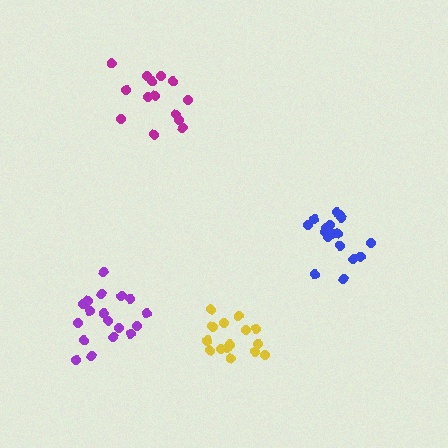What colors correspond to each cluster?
The clusters are colored: magenta, blue, yellow, purple.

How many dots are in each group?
Group 1: 14 dots, Group 2: 17 dots, Group 3: 15 dots, Group 4: 18 dots (64 total).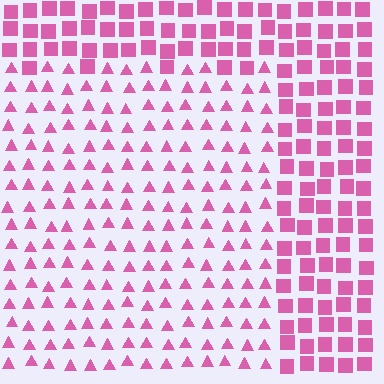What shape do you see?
I see a rectangle.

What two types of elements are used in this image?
The image uses triangles inside the rectangle region and squares outside it.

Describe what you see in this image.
The image is filled with small pink elements arranged in a uniform grid. A rectangle-shaped region contains triangles, while the surrounding area contains squares. The boundary is defined purely by the change in element shape.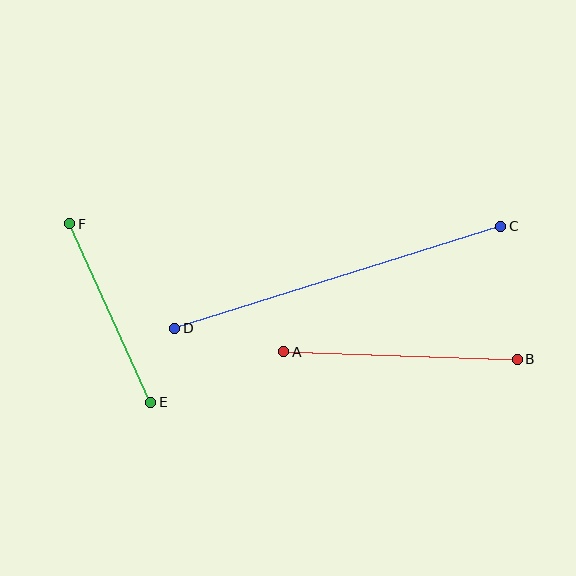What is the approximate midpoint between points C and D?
The midpoint is at approximately (338, 277) pixels.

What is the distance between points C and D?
The distance is approximately 342 pixels.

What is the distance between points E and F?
The distance is approximately 196 pixels.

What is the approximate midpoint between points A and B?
The midpoint is at approximately (400, 356) pixels.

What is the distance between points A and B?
The distance is approximately 233 pixels.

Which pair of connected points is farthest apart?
Points C and D are farthest apart.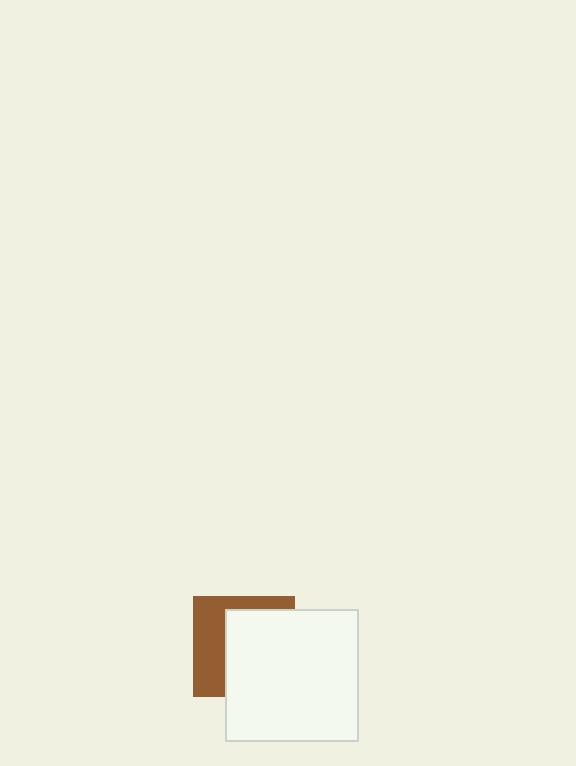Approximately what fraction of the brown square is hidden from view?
Roughly 59% of the brown square is hidden behind the white square.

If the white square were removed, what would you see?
You would see the complete brown square.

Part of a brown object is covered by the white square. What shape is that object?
It is a square.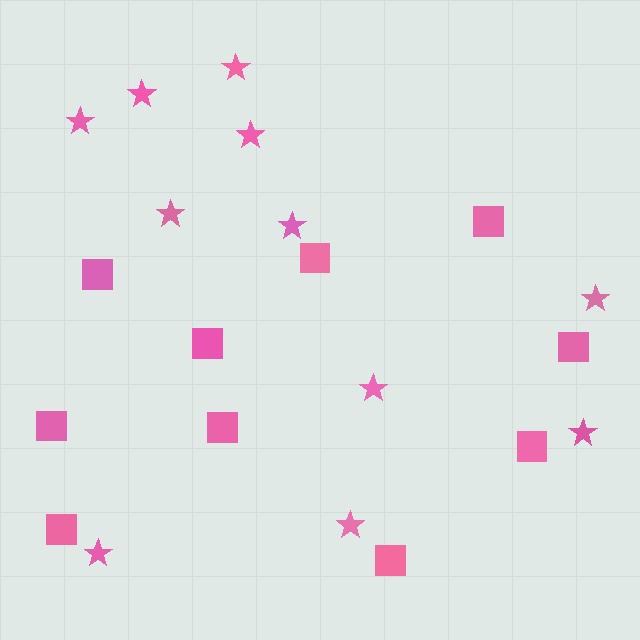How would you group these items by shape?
There are 2 groups: one group of squares (10) and one group of stars (11).